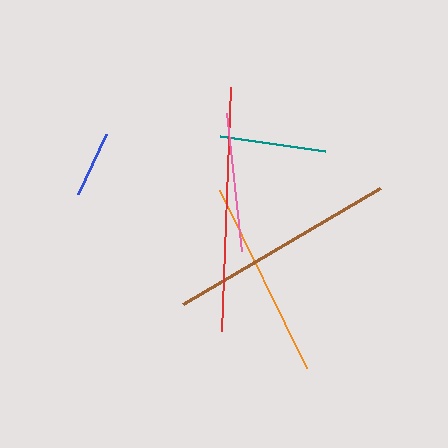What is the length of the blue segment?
The blue segment is approximately 67 pixels long.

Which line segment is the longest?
The red line is the longest at approximately 243 pixels.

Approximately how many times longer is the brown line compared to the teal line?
The brown line is approximately 2.2 times the length of the teal line.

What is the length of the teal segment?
The teal segment is approximately 106 pixels long.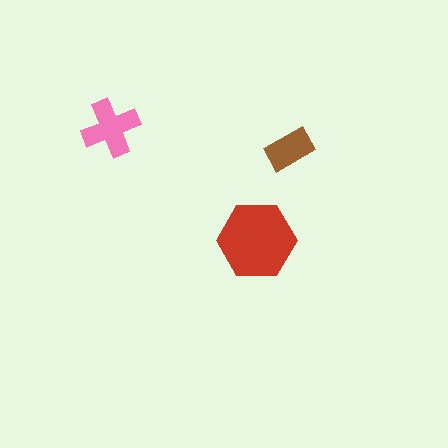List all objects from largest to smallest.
The red hexagon, the pink cross, the brown rectangle.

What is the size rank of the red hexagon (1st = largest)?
1st.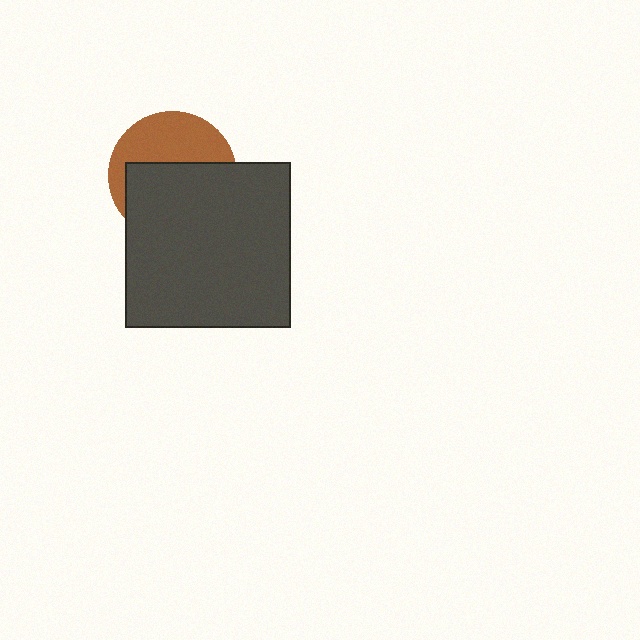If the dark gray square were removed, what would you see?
You would see the complete brown circle.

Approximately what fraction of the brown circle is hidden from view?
Roughly 58% of the brown circle is hidden behind the dark gray square.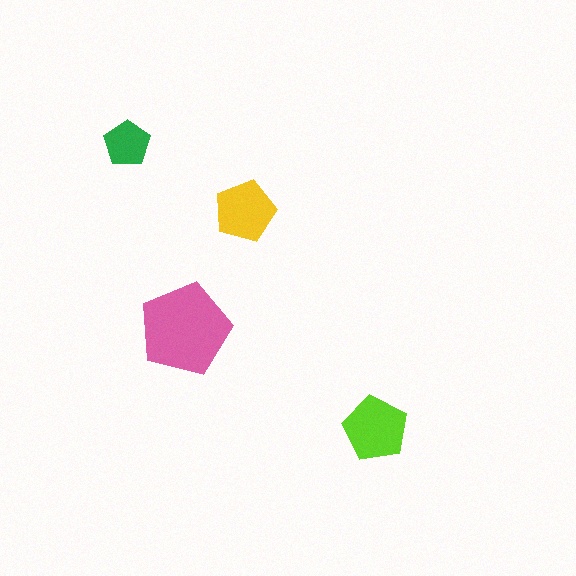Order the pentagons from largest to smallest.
the pink one, the lime one, the yellow one, the green one.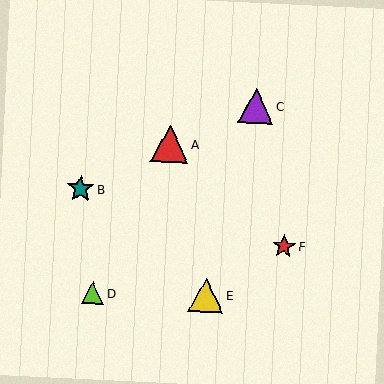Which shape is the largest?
The red triangle (labeled A) is the largest.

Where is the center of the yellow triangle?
The center of the yellow triangle is at (206, 295).